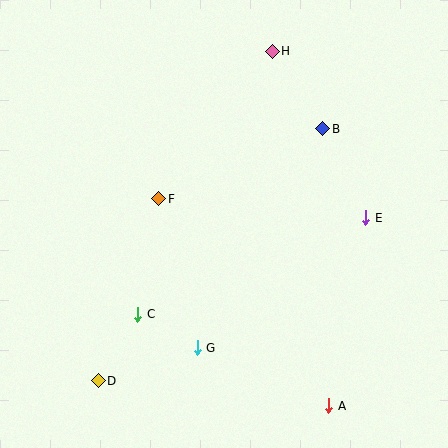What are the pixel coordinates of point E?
Point E is at (366, 218).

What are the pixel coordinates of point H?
Point H is at (272, 51).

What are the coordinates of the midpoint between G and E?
The midpoint between G and E is at (281, 283).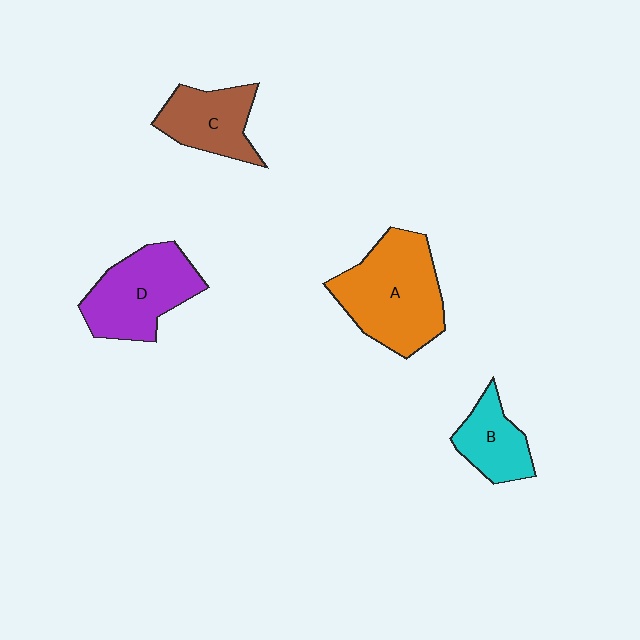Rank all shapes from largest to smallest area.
From largest to smallest: A (orange), D (purple), C (brown), B (cyan).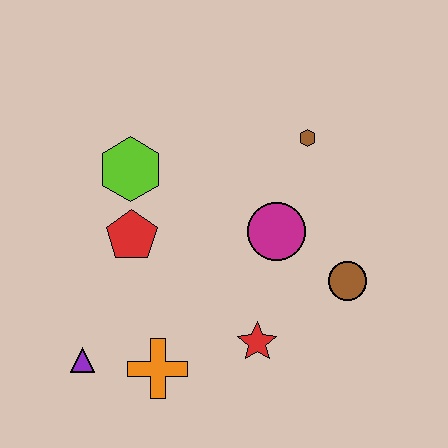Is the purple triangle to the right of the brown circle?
No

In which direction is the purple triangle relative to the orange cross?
The purple triangle is to the left of the orange cross.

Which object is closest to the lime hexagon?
The red pentagon is closest to the lime hexagon.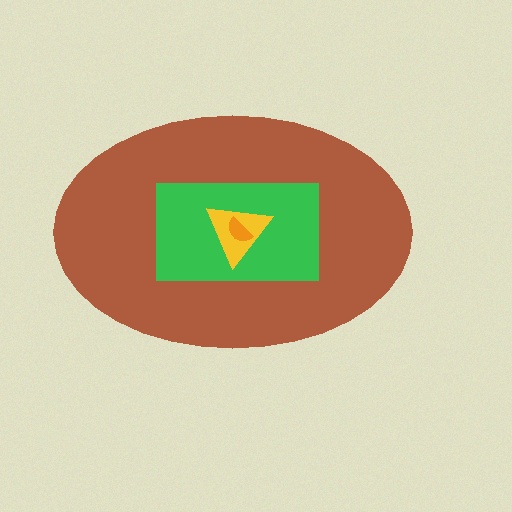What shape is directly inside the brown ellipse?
The green rectangle.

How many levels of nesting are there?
4.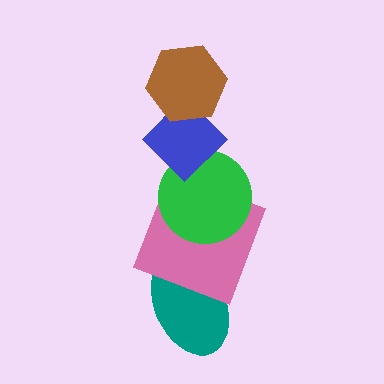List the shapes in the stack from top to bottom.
From top to bottom: the brown hexagon, the blue diamond, the green circle, the pink square, the teal ellipse.